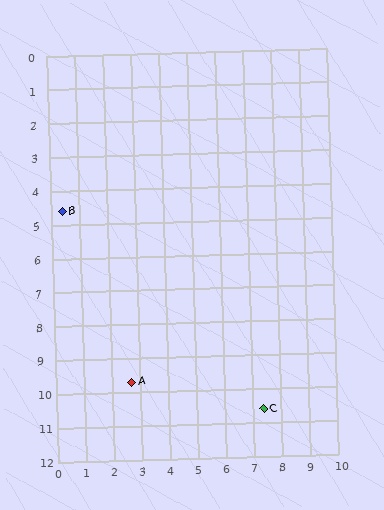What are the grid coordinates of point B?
Point B is at approximately (0.4, 4.6).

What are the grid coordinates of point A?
Point A is at approximately (2.7, 9.7).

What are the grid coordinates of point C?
Point C is at approximately (7.4, 10.6).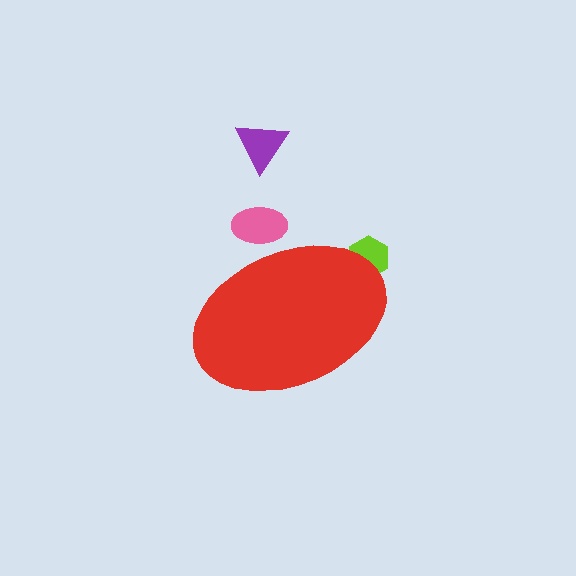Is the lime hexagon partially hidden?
Yes, the lime hexagon is partially hidden behind the red ellipse.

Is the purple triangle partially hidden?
No, the purple triangle is fully visible.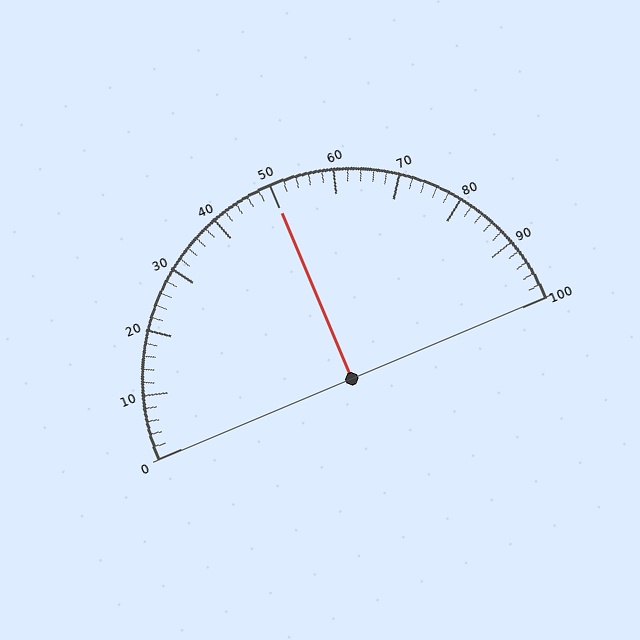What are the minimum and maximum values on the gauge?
The gauge ranges from 0 to 100.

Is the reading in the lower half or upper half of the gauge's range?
The reading is in the upper half of the range (0 to 100).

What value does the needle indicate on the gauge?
The needle indicates approximately 50.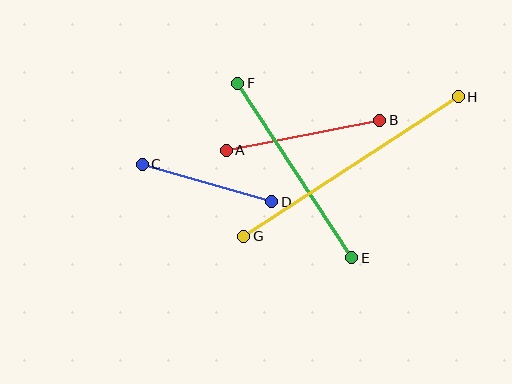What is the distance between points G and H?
The distance is approximately 256 pixels.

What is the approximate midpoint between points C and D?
The midpoint is at approximately (207, 183) pixels.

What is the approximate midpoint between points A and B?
The midpoint is at approximately (303, 135) pixels.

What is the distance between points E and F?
The distance is approximately 209 pixels.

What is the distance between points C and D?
The distance is approximately 135 pixels.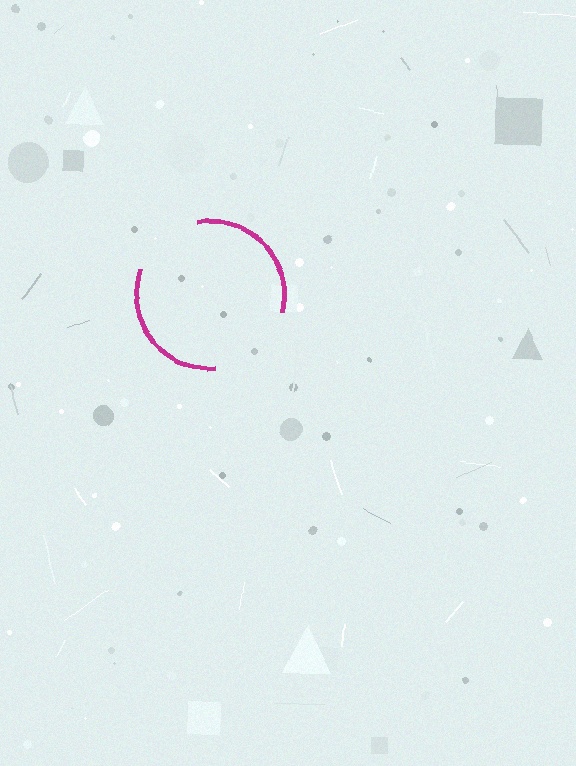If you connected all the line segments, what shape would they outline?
They would outline a circle.